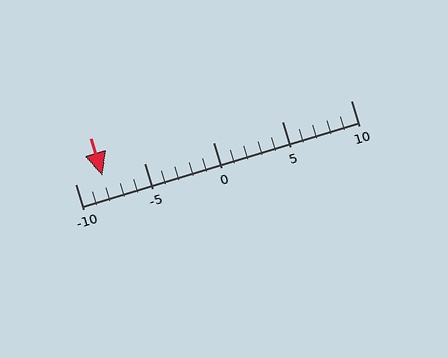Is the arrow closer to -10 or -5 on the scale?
The arrow is closer to -10.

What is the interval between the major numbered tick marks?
The major tick marks are spaced 5 units apart.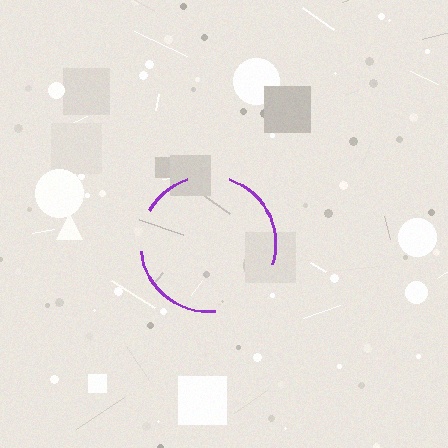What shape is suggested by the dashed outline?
The dashed outline suggests a circle.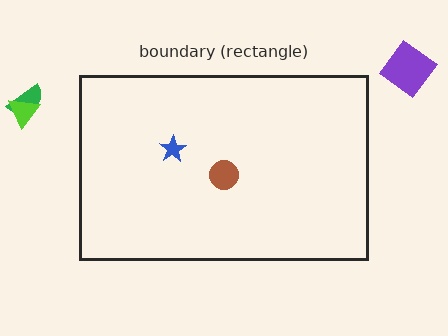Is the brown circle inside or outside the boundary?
Inside.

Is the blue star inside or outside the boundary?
Inside.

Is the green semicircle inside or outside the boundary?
Outside.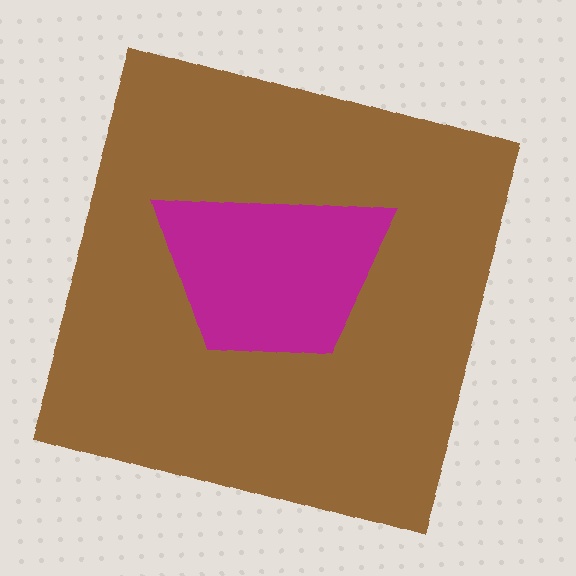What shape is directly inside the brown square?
The magenta trapezoid.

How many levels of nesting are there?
2.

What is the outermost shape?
The brown square.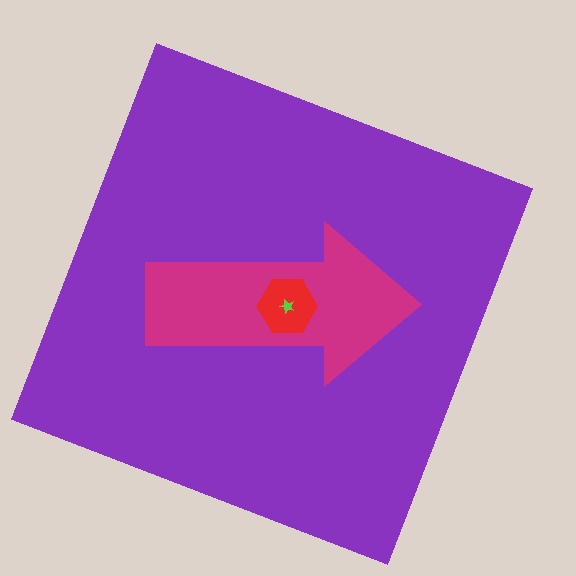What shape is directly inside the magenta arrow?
The red hexagon.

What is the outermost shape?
The purple square.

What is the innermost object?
The lime star.